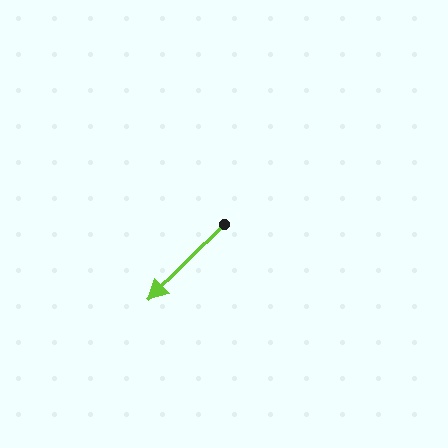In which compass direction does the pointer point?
Southwest.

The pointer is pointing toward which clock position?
Roughly 8 o'clock.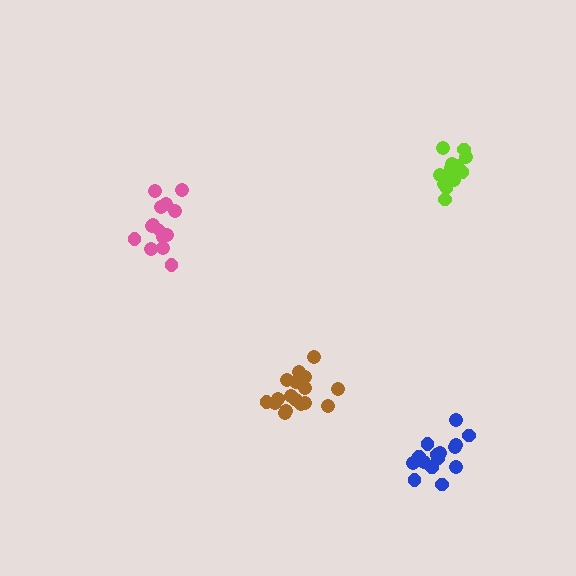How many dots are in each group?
Group 1: 13 dots, Group 2: 17 dots, Group 3: 14 dots, Group 4: 15 dots (59 total).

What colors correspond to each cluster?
The clusters are colored: lime, brown, pink, blue.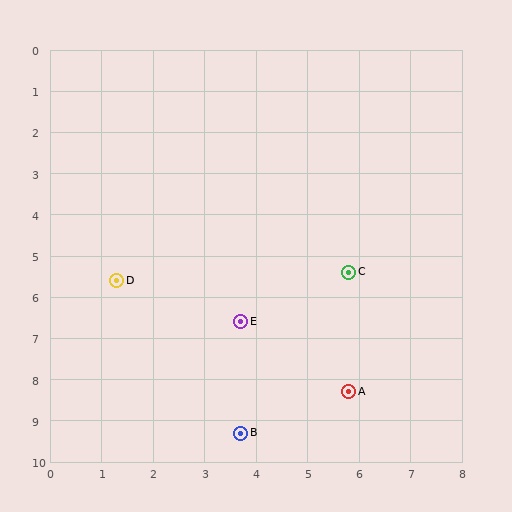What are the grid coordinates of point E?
Point E is at approximately (3.7, 6.6).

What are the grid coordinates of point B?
Point B is at approximately (3.7, 9.3).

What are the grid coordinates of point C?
Point C is at approximately (5.8, 5.4).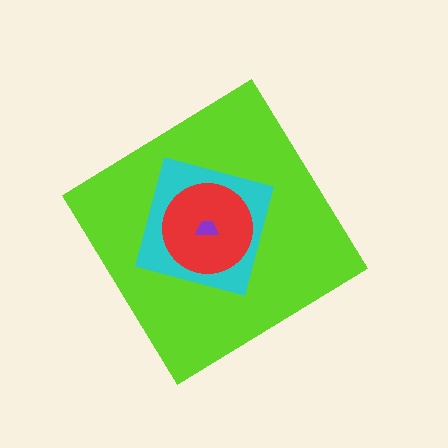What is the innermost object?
The purple trapezoid.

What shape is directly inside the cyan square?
The red circle.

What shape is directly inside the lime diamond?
The cyan square.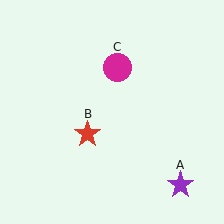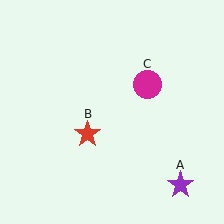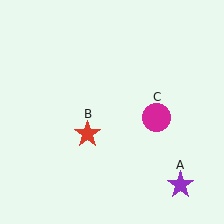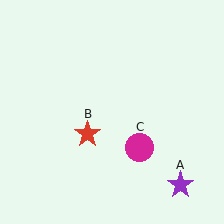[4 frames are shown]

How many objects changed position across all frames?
1 object changed position: magenta circle (object C).